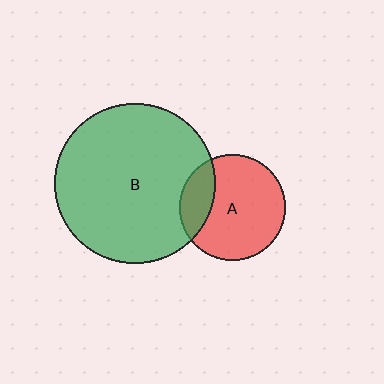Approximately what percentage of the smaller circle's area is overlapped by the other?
Approximately 20%.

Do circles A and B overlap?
Yes.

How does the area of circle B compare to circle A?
Approximately 2.3 times.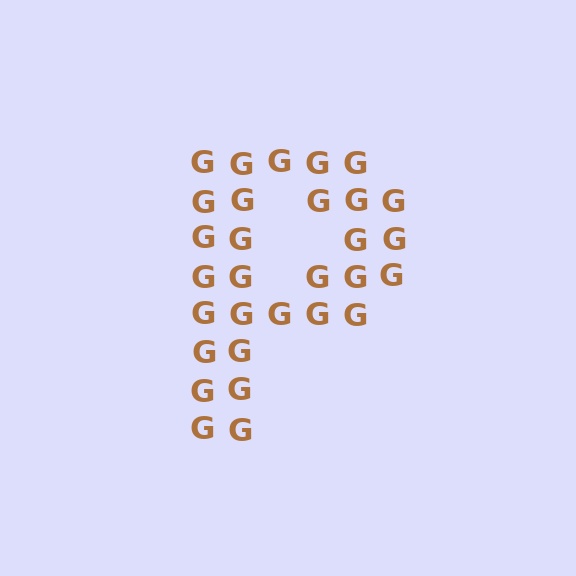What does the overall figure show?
The overall figure shows the letter P.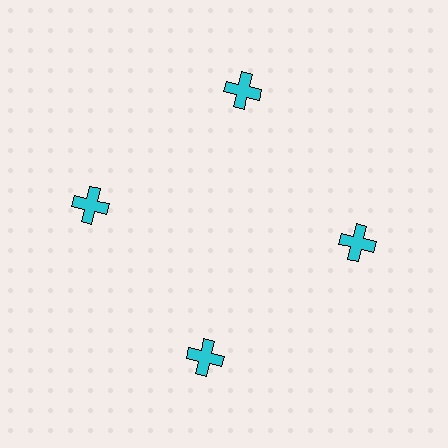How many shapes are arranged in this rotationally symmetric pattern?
There are 4 shapes, arranged in 4 groups of 1.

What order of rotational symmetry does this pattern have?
This pattern has 4-fold rotational symmetry.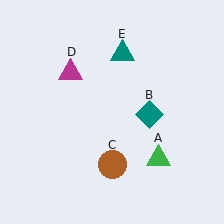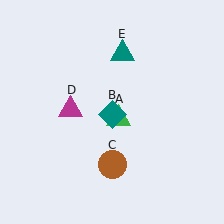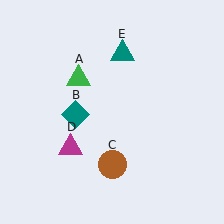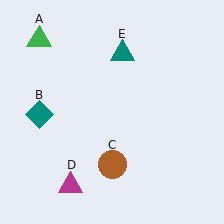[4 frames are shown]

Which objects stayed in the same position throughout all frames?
Brown circle (object C) and teal triangle (object E) remained stationary.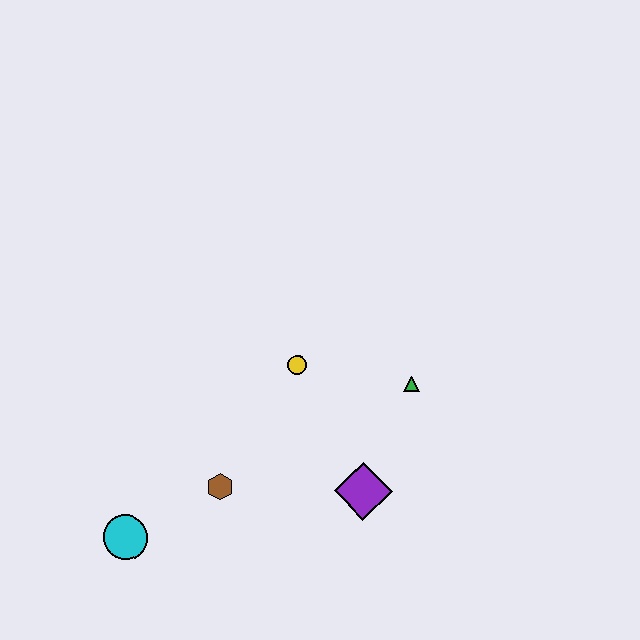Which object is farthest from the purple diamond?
The cyan circle is farthest from the purple diamond.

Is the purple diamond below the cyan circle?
No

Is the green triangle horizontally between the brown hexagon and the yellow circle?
No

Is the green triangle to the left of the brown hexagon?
No